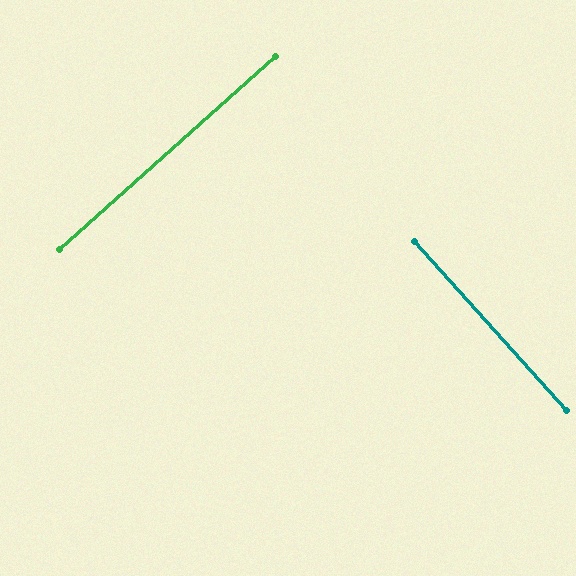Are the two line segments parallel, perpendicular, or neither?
Perpendicular — they meet at approximately 90°.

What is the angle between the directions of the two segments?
Approximately 90 degrees.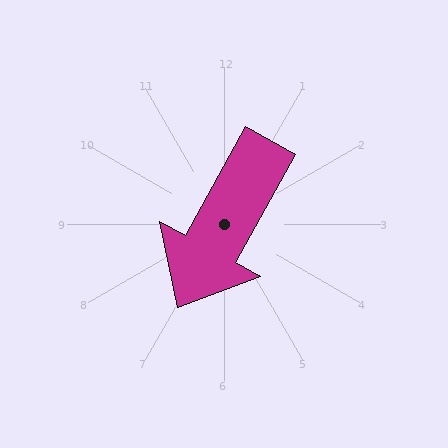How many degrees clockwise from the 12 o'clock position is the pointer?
Approximately 209 degrees.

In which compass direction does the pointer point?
Southwest.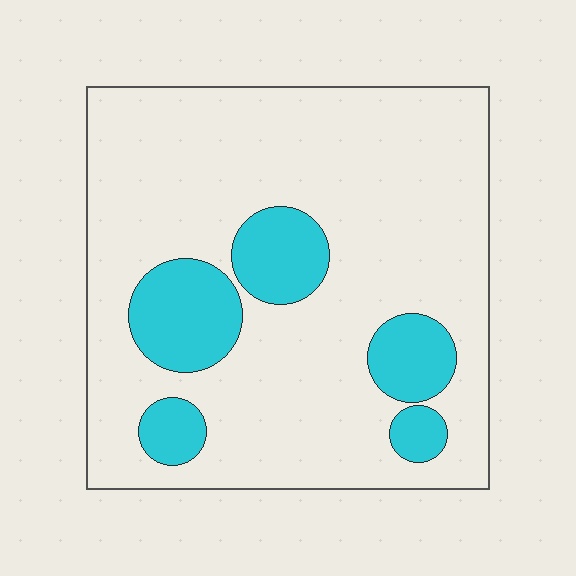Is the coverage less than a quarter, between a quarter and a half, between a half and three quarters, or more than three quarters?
Less than a quarter.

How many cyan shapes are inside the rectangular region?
5.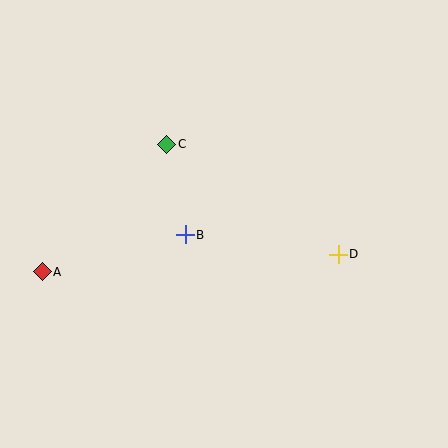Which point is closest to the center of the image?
Point B at (185, 235) is closest to the center.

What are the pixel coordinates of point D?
Point D is at (338, 254).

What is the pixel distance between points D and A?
The distance between D and A is 296 pixels.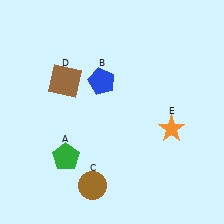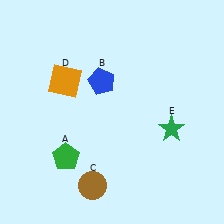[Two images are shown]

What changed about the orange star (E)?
In Image 1, E is orange. In Image 2, it changed to green.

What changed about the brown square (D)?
In Image 1, D is brown. In Image 2, it changed to orange.